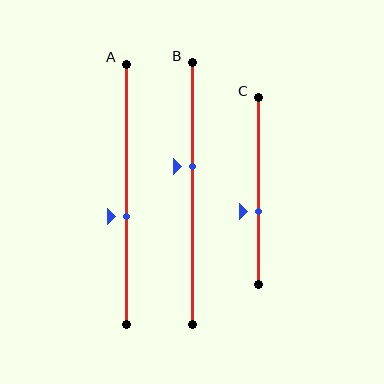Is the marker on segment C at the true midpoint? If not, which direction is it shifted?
No, the marker on segment C is shifted downward by about 11% of the segment length.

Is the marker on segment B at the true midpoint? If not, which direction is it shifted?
No, the marker on segment B is shifted upward by about 10% of the segment length.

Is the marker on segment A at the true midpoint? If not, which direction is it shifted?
No, the marker on segment A is shifted downward by about 9% of the segment length.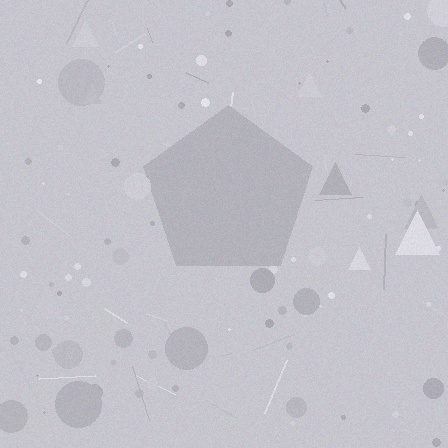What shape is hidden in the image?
A pentagon is hidden in the image.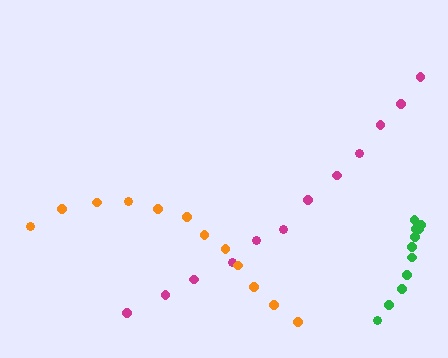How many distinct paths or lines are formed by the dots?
There are 3 distinct paths.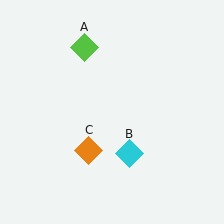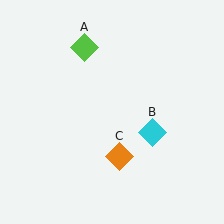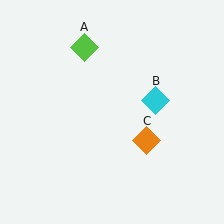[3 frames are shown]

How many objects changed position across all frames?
2 objects changed position: cyan diamond (object B), orange diamond (object C).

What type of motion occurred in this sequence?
The cyan diamond (object B), orange diamond (object C) rotated counterclockwise around the center of the scene.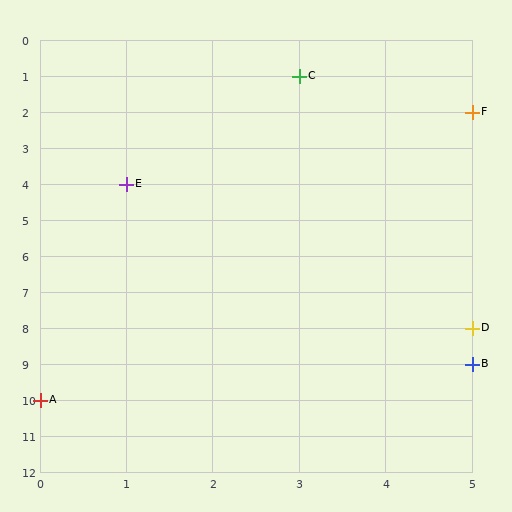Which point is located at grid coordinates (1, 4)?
Point E is at (1, 4).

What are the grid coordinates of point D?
Point D is at grid coordinates (5, 8).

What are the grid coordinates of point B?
Point B is at grid coordinates (5, 9).